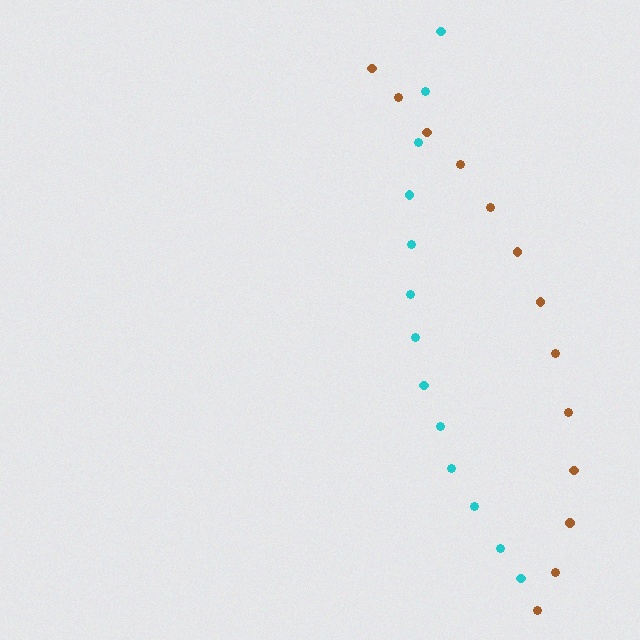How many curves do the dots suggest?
There are 2 distinct paths.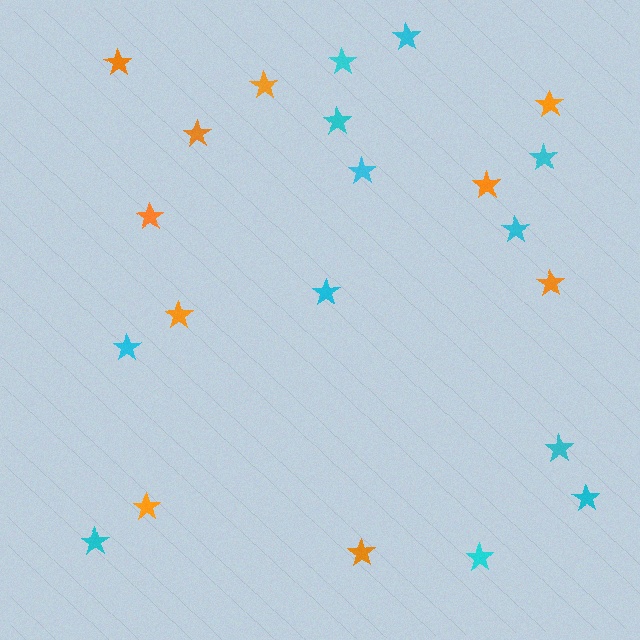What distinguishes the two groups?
There are 2 groups: one group of orange stars (10) and one group of cyan stars (12).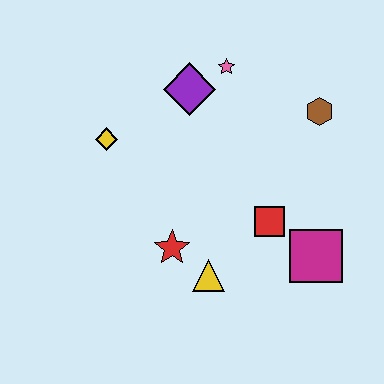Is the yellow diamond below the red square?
No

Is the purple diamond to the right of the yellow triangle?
No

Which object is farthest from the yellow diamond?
The magenta square is farthest from the yellow diamond.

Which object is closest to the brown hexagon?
The pink star is closest to the brown hexagon.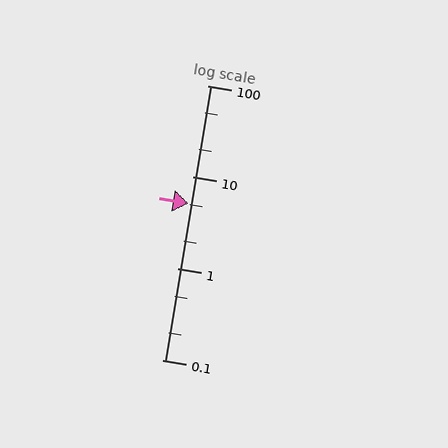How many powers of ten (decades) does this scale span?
The scale spans 3 decades, from 0.1 to 100.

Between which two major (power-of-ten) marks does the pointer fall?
The pointer is between 1 and 10.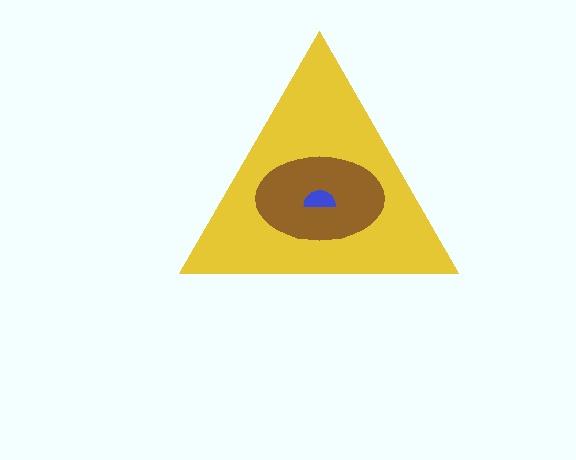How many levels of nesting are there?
3.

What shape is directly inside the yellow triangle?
The brown ellipse.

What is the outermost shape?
The yellow triangle.